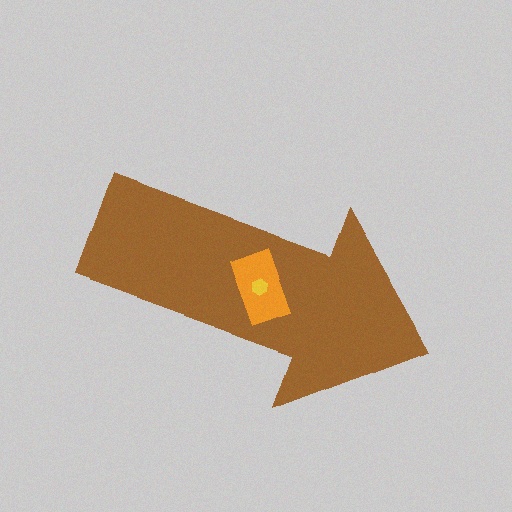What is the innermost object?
The yellow hexagon.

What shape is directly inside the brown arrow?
The orange rectangle.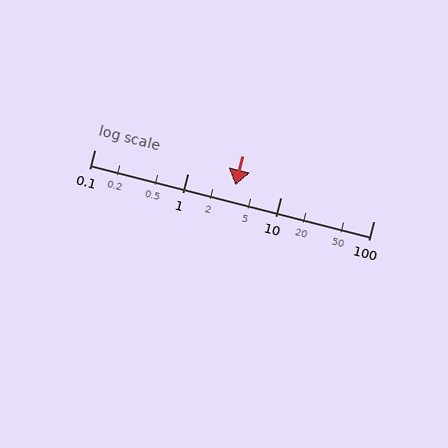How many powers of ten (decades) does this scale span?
The scale spans 3 decades, from 0.1 to 100.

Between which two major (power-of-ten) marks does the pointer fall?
The pointer is between 1 and 10.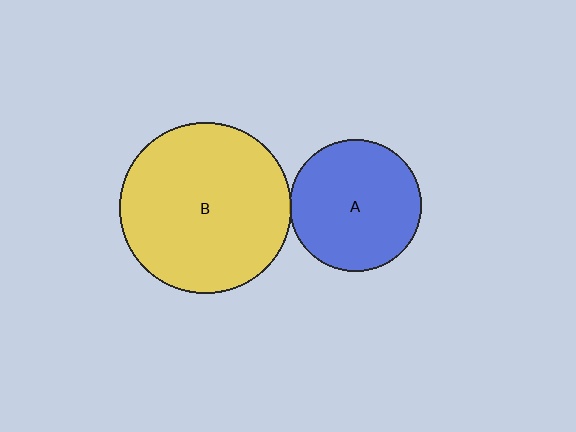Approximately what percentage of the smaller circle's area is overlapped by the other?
Approximately 5%.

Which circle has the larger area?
Circle B (yellow).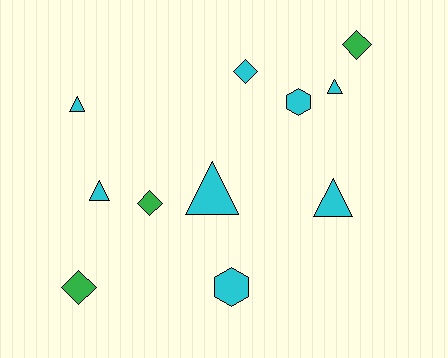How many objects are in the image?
There are 11 objects.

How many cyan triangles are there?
There are 5 cyan triangles.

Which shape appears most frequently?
Triangle, with 5 objects.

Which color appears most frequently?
Cyan, with 8 objects.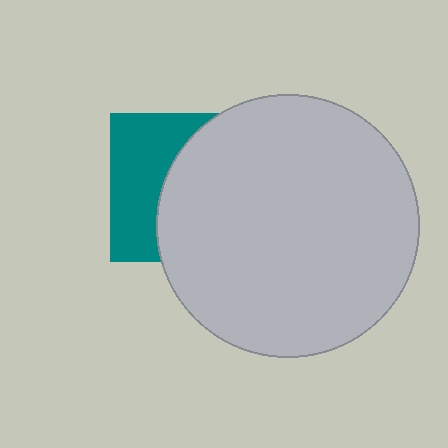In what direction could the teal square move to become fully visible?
The teal square could move left. That would shift it out from behind the light gray circle entirely.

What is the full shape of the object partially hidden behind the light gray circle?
The partially hidden object is a teal square.